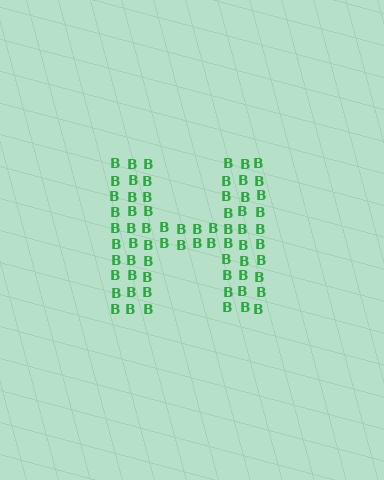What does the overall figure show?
The overall figure shows the letter H.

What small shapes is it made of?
It is made of small letter B's.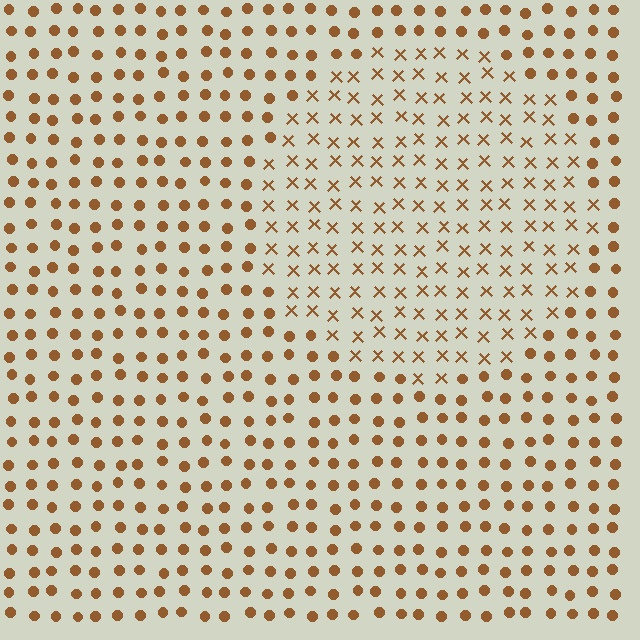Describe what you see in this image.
The image is filled with small brown elements arranged in a uniform grid. A circle-shaped region contains X marks, while the surrounding area contains circles. The boundary is defined purely by the change in element shape.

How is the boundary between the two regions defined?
The boundary is defined by a change in element shape: X marks inside vs. circles outside. All elements share the same color and spacing.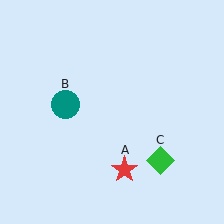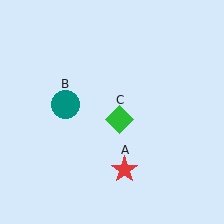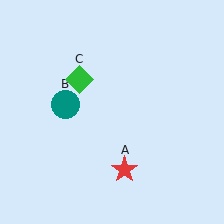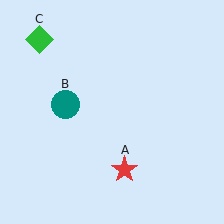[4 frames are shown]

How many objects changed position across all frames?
1 object changed position: green diamond (object C).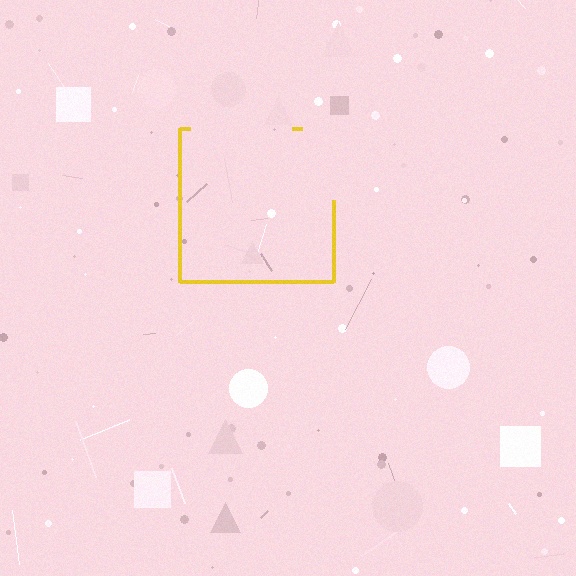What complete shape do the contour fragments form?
The contour fragments form a square.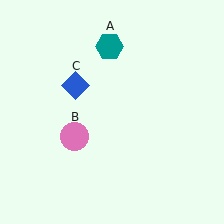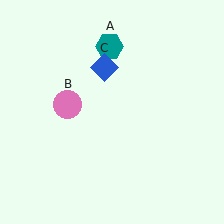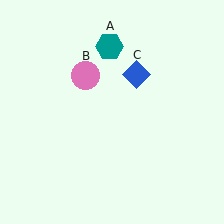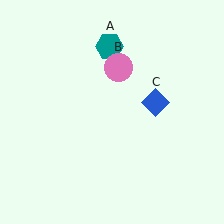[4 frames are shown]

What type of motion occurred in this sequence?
The pink circle (object B), blue diamond (object C) rotated clockwise around the center of the scene.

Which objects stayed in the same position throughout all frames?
Teal hexagon (object A) remained stationary.